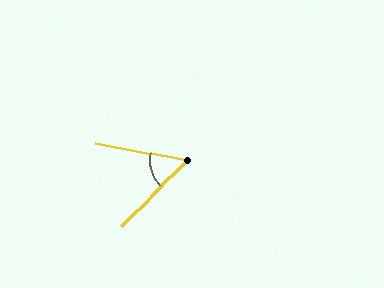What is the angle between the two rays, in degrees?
Approximately 55 degrees.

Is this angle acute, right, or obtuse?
It is acute.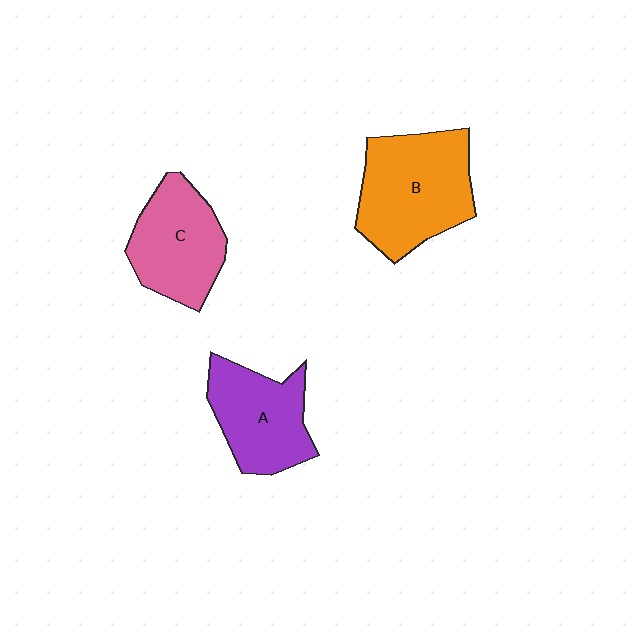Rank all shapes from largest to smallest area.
From largest to smallest: B (orange), C (pink), A (purple).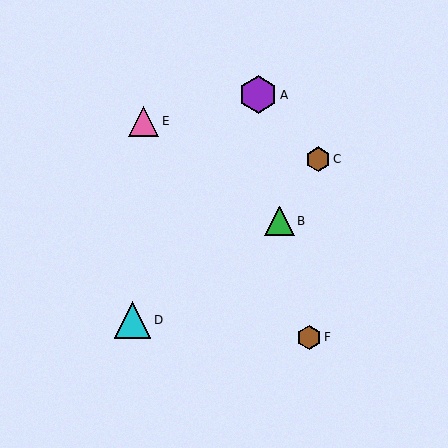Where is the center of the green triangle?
The center of the green triangle is at (279, 221).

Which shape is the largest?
The purple hexagon (labeled A) is the largest.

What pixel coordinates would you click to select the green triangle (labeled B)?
Click at (279, 221) to select the green triangle B.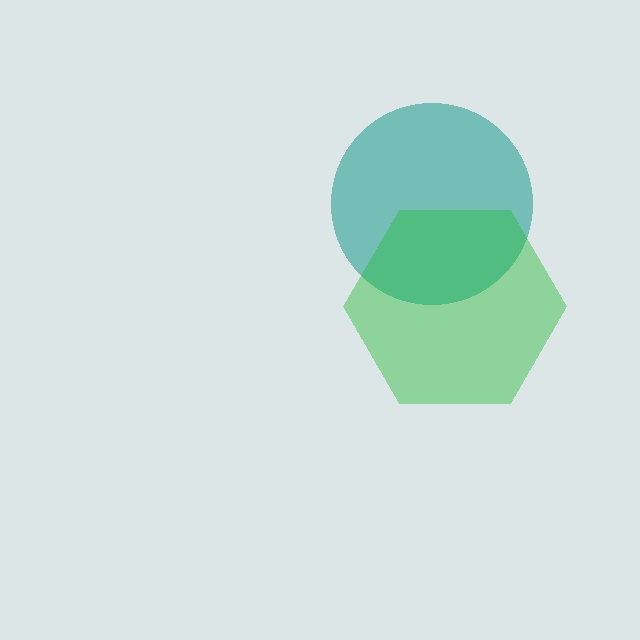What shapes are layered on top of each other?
The layered shapes are: a teal circle, a green hexagon.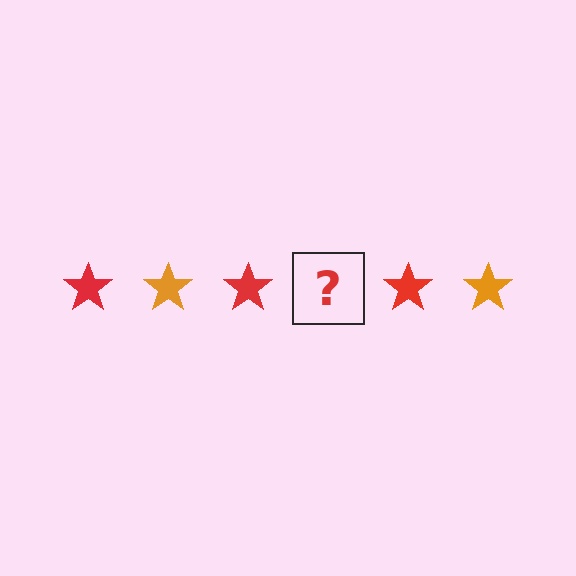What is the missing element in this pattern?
The missing element is an orange star.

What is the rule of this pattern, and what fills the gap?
The rule is that the pattern cycles through red, orange stars. The gap should be filled with an orange star.